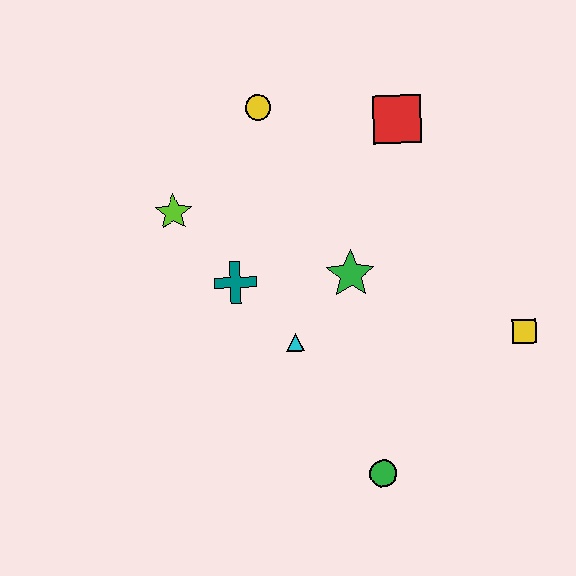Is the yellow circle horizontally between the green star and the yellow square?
No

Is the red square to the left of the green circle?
No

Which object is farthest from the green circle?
The yellow circle is farthest from the green circle.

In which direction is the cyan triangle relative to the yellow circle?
The cyan triangle is below the yellow circle.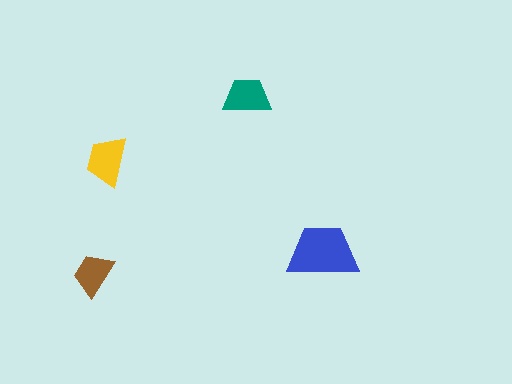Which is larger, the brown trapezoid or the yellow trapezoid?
The yellow one.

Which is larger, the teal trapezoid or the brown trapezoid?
The teal one.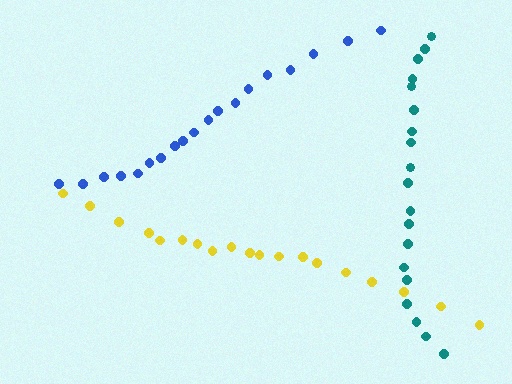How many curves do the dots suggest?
There are 3 distinct paths.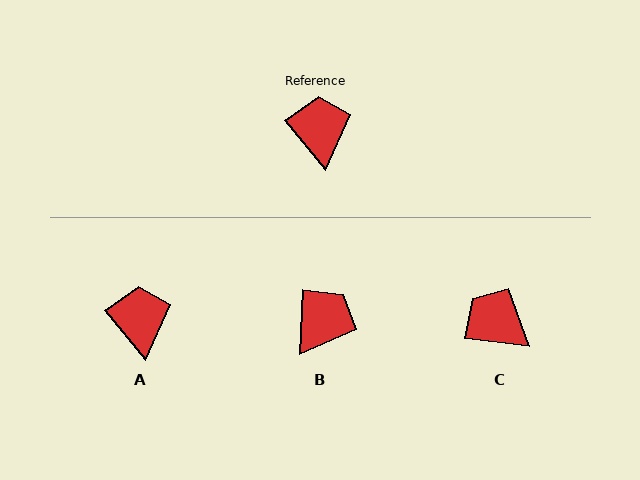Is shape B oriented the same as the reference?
No, it is off by about 42 degrees.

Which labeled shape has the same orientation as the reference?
A.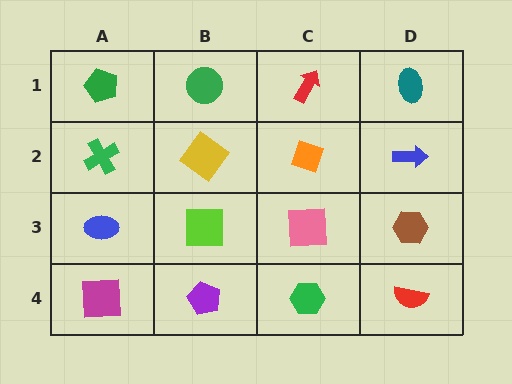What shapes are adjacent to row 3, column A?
A green cross (row 2, column A), a magenta square (row 4, column A), a lime square (row 3, column B).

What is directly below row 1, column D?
A blue arrow.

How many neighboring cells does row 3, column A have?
3.